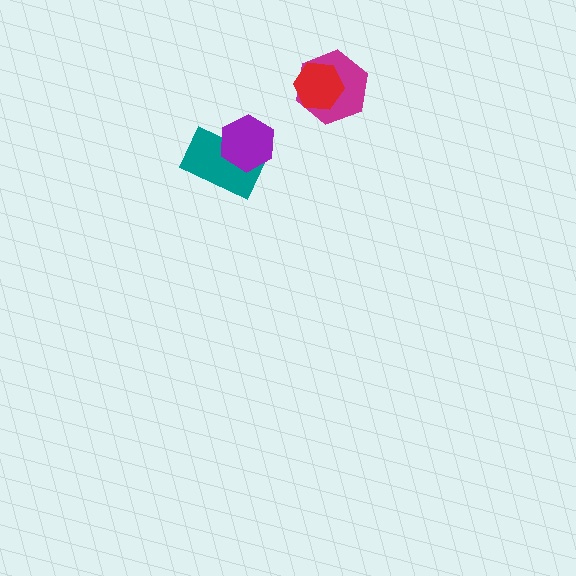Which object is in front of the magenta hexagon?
The red hexagon is in front of the magenta hexagon.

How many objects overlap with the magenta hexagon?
1 object overlaps with the magenta hexagon.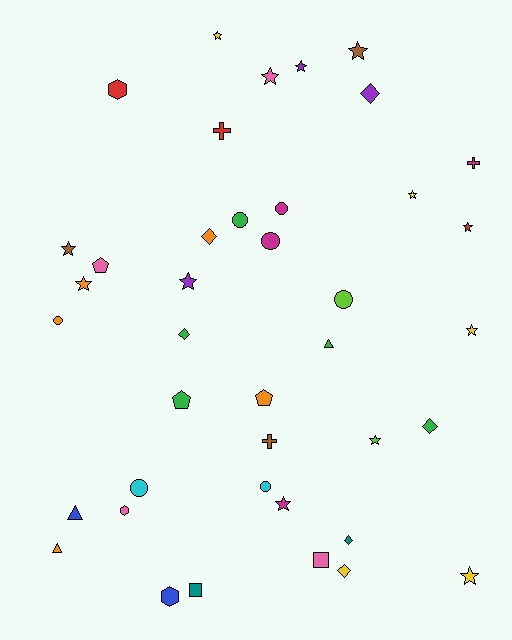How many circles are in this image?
There are 7 circles.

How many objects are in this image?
There are 40 objects.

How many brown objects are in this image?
There are 3 brown objects.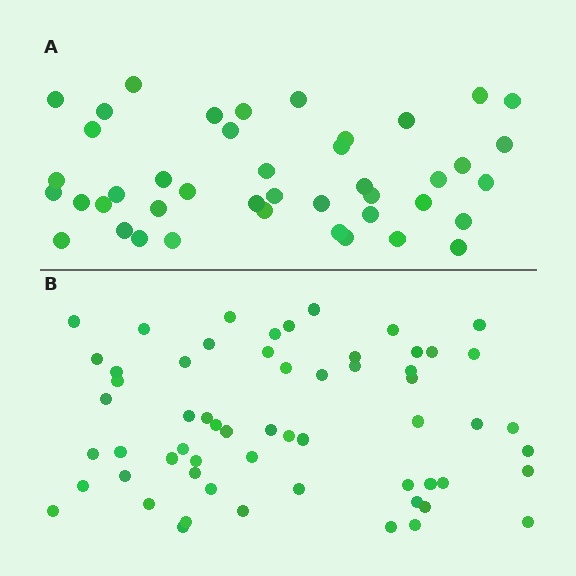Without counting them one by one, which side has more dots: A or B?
Region B (the bottom region) has more dots.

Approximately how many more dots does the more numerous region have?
Region B has approximately 15 more dots than region A.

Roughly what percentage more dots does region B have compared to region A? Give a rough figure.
About 40% more.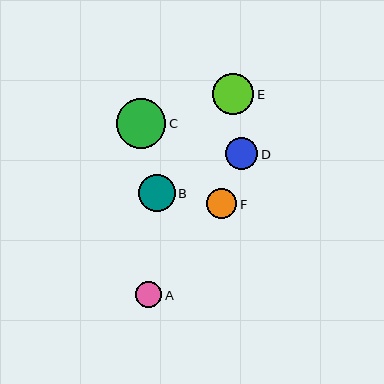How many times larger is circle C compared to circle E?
Circle C is approximately 1.2 times the size of circle E.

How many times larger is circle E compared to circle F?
Circle E is approximately 1.4 times the size of circle F.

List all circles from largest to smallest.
From largest to smallest: C, E, B, D, F, A.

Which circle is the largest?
Circle C is the largest with a size of approximately 49 pixels.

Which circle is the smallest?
Circle A is the smallest with a size of approximately 26 pixels.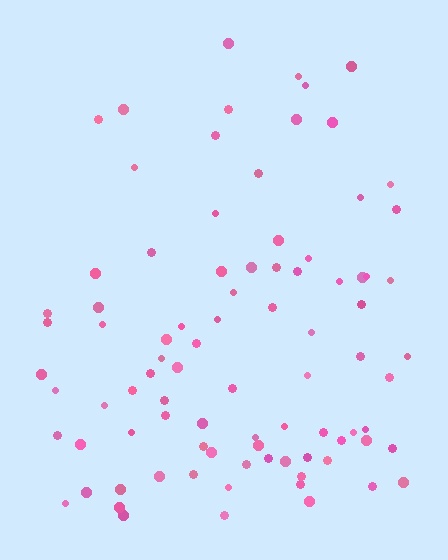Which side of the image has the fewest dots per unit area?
The top.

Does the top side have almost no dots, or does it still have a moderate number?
Still a moderate number, just noticeably fewer than the bottom.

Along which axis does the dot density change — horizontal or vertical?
Vertical.